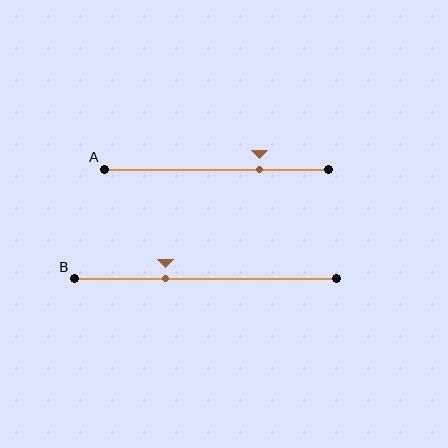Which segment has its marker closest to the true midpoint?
Segment B has its marker closest to the true midpoint.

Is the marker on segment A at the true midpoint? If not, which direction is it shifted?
No, the marker on segment A is shifted to the right by about 19% of the segment length.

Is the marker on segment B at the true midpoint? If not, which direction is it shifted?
No, the marker on segment B is shifted to the left by about 15% of the segment length.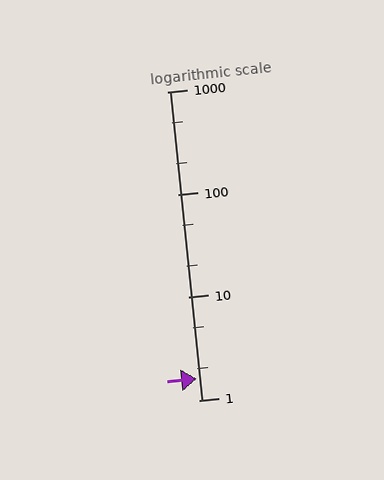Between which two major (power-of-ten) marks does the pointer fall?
The pointer is between 1 and 10.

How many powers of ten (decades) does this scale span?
The scale spans 3 decades, from 1 to 1000.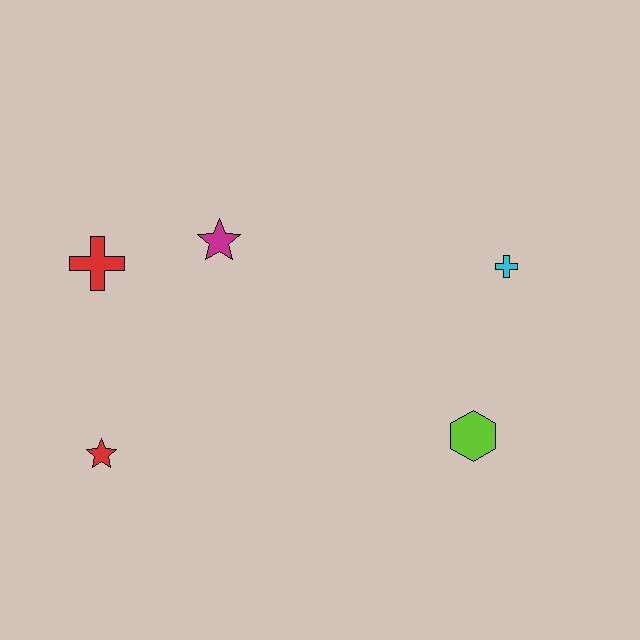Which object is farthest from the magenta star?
The lime hexagon is farthest from the magenta star.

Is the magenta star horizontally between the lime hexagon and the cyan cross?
No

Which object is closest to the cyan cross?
The lime hexagon is closest to the cyan cross.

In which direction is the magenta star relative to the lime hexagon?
The magenta star is to the left of the lime hexagon.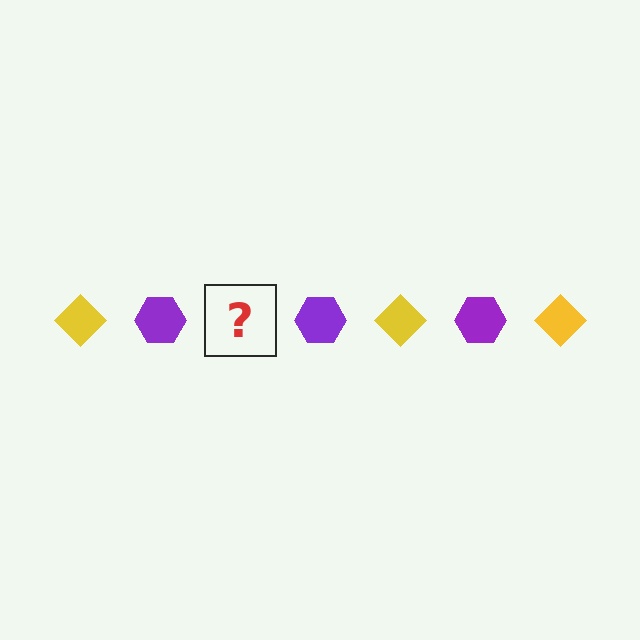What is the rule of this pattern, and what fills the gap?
The rule is that the pattern alternates between yellow diamond and purple hexagon. The gap should be filled with a yellow diamond.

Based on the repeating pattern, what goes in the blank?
The blank should be a yellow diamond.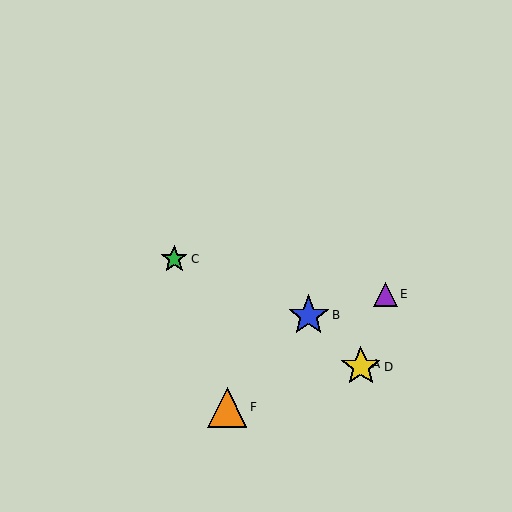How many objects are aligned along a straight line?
3 objects (A, B, D) are aligned along a straight line.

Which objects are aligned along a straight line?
Objects A, B, D are aligned along a straight line.